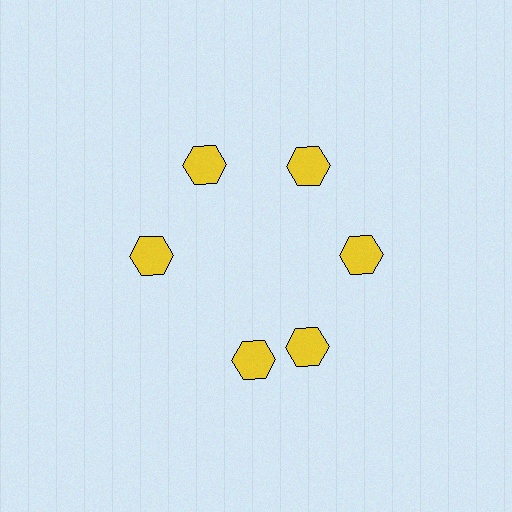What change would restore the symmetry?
The symmetry would be restored by rotating it back into even spacing with its neighbors so that all 6 hexagons sit at equal angles and equal distance from the center.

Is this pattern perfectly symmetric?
No. The 6 yellow hexagons are arranged in a ring, but one element near the 7 o'clock position is rotated out of alignment along the ring, breaking the 6-fold rotational symmetry.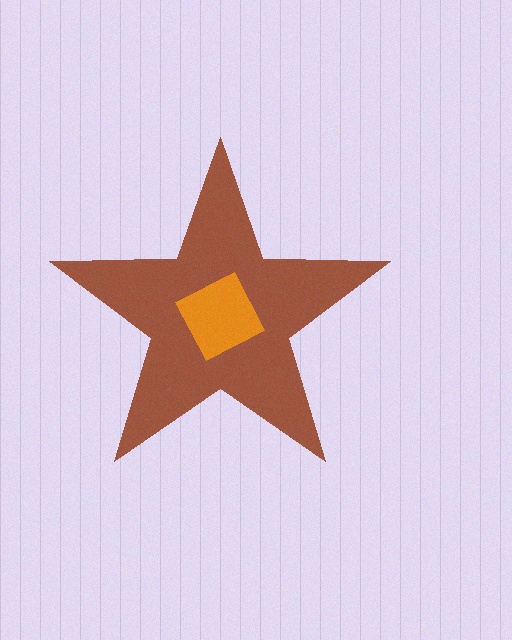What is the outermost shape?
The brown star.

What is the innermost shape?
The orange diamond.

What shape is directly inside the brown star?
The orange diamond.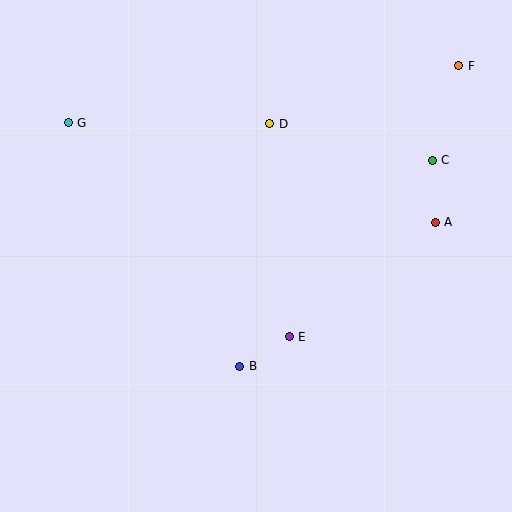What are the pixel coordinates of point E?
Point E is at (289, 337).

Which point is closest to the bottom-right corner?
Point E is closest to the bottom-right corner.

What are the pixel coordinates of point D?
Point D is at (270, 124).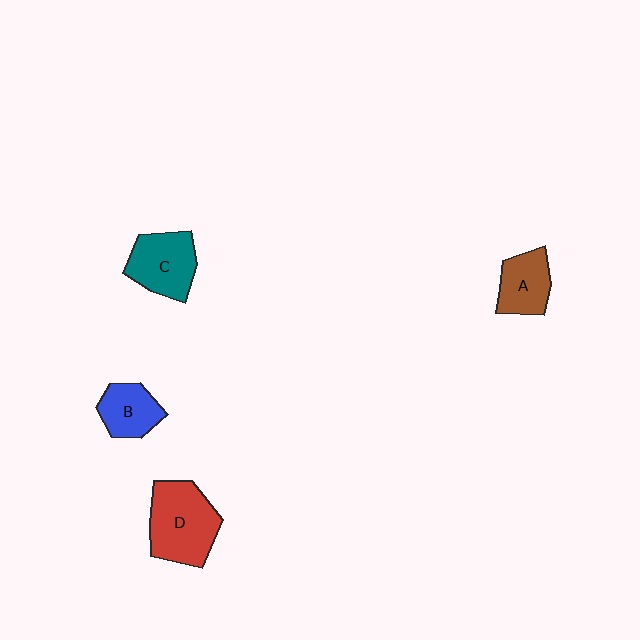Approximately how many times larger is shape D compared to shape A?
Approximately 1.6 times.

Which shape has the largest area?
Shape D (red).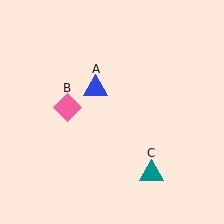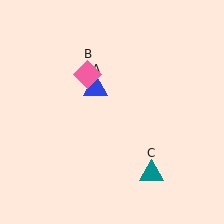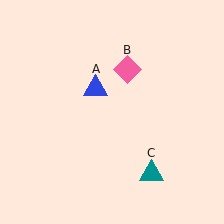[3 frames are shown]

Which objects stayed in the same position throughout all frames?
Blue triangle (object A) and teal triangle (object C) remained stationary.